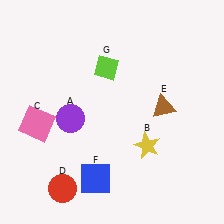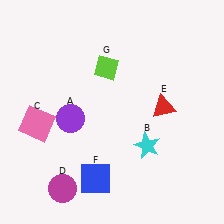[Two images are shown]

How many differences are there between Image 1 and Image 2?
There are 3 differences between the two images.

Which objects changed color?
B changed from yellow to cyan. D changed from red to magenta. E changed from brown to red.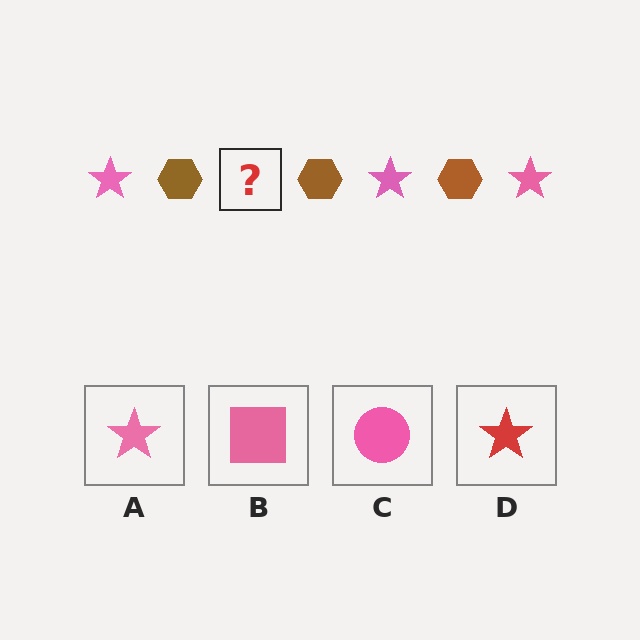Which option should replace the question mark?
Option A.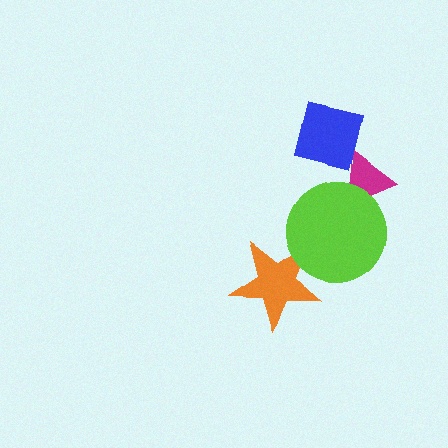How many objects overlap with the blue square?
1 object overlaps with the blue square.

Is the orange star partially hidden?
Yes, it is partially covered by another shape.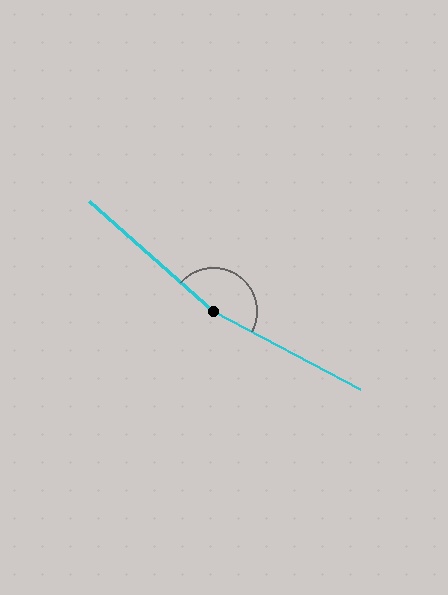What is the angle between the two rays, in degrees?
Approximately 167 degrees.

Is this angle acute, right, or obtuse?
It is obtuse.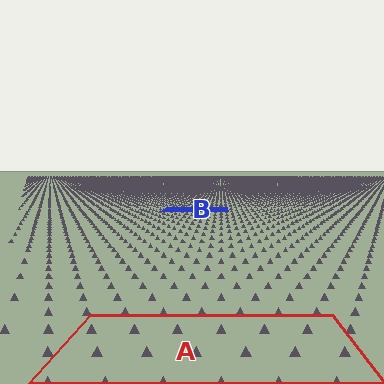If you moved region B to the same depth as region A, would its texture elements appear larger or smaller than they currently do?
They would appear larger. At a closer depth, the same texture elements are projected at a bigger on-screen size.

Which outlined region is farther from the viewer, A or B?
Region B is farther from the viewer — the texture elements inside it appear smaller and more densely packed.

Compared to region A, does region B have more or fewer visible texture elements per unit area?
Region B has more texture elements per unit area — they are packed more densely because it is farther away.